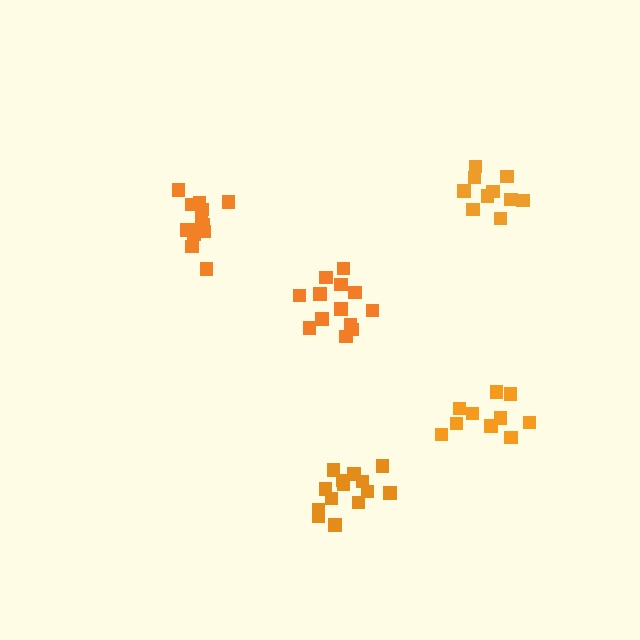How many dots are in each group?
Group 1: 13 dots, Group 2: 10 dots, Group 3: 10 dots, Group 4: 14 dots, Group 5: 13 dots (60 total).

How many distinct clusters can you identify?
There are 5 distinct clusters.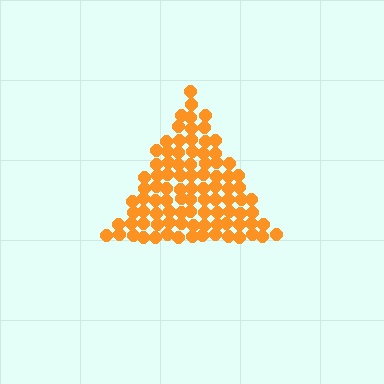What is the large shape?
The large shape is a triangle.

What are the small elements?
The small elements are circles.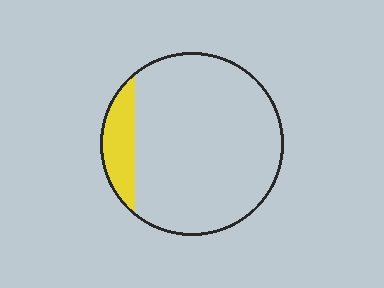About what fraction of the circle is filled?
About one eighth (1/8).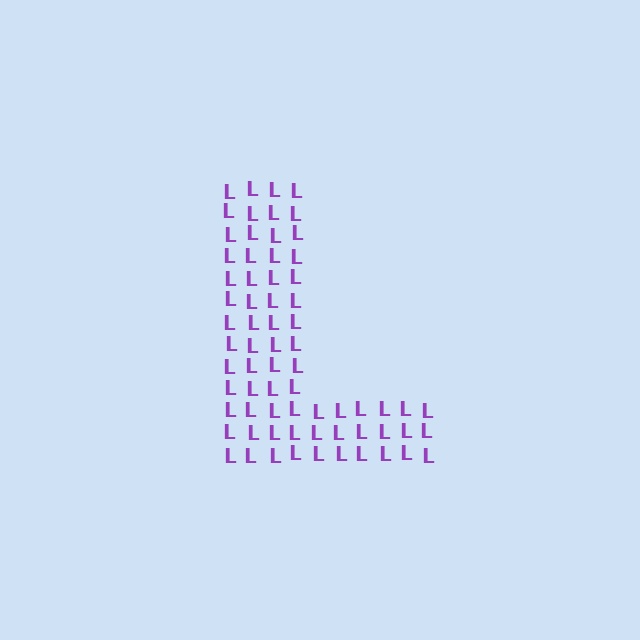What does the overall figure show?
The overall figure shows the letter L.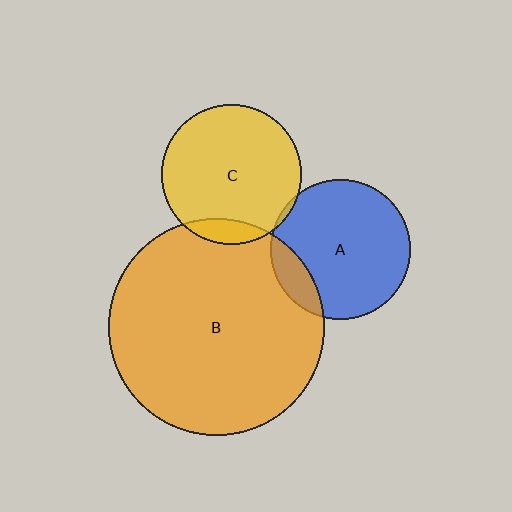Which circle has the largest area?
Circle B (orange).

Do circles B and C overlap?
Yes.